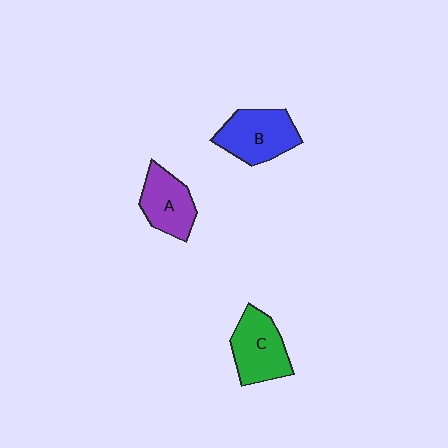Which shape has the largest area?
Shape B (blue).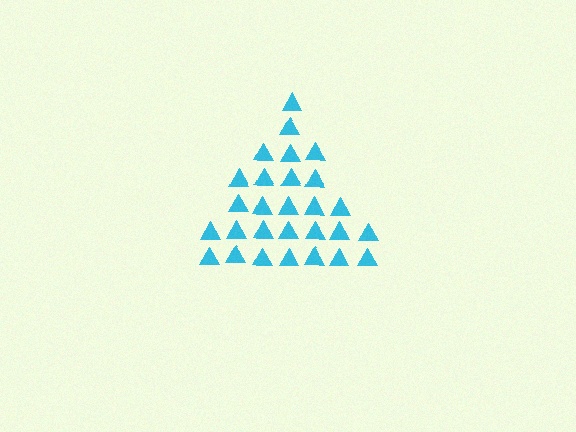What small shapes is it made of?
It is made of small triangles.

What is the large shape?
The large shape is a triangle.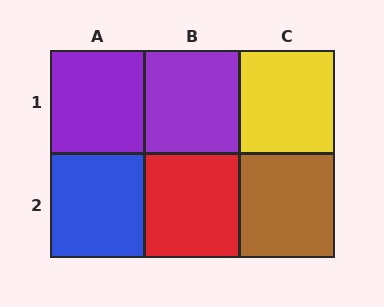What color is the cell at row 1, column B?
Purple.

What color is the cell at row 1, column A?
Purple.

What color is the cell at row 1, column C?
Yellow.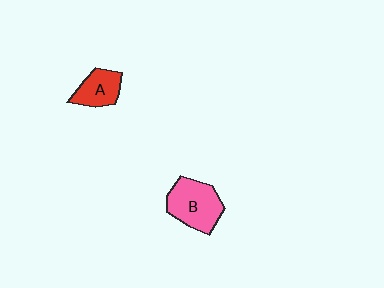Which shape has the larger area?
Shape B (pink).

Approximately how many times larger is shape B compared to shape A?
Approximately 1.6 times.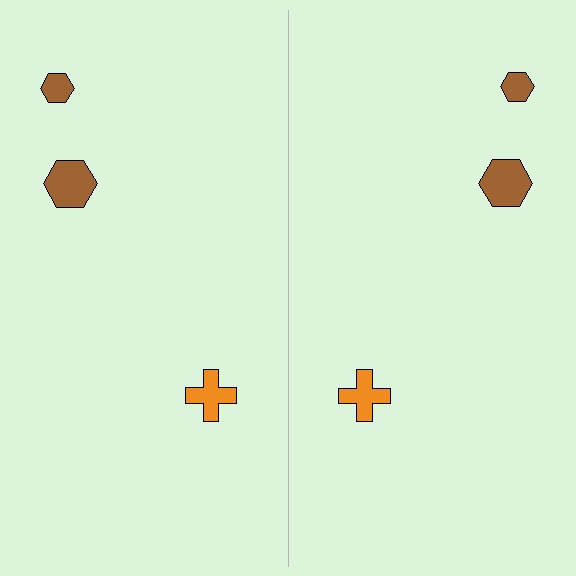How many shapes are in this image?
There are 6 shapes in this image.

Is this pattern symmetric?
Yes, this pattern has bilateral (reflection) symmetry.